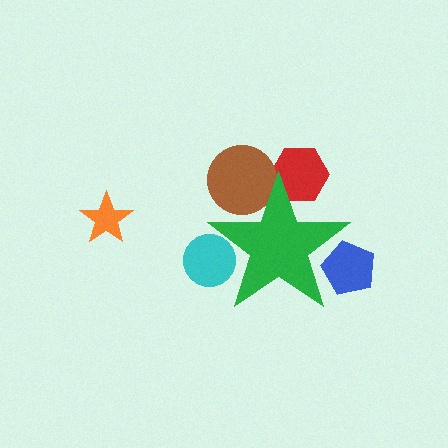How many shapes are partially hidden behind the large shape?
4 shapes are partially hidden.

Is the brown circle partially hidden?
Yes, the brown circle is partially hidden behind the green star.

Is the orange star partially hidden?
No, the orange star is fully visible.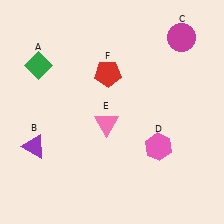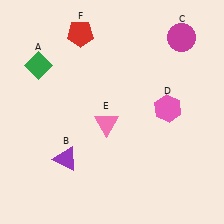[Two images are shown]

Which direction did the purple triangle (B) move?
The purple triangle (B) moved right.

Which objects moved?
The objects that moved are: the purple triangle (B), the pink hexagon (D), the red pentagon (F).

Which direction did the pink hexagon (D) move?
The pink hexagon (D) moved up.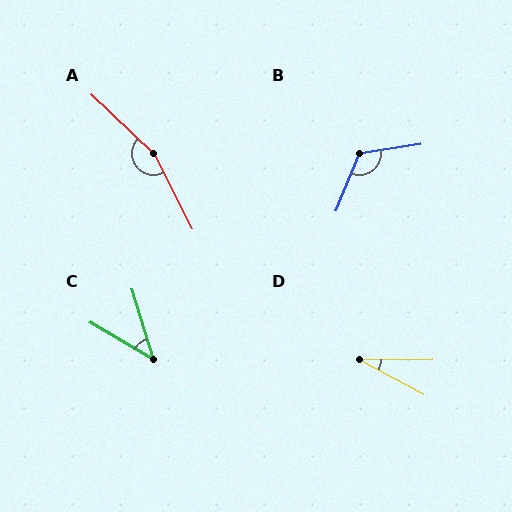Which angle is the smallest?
D, at approximately 28 degrees.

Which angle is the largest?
A, at approximately 160 degrees.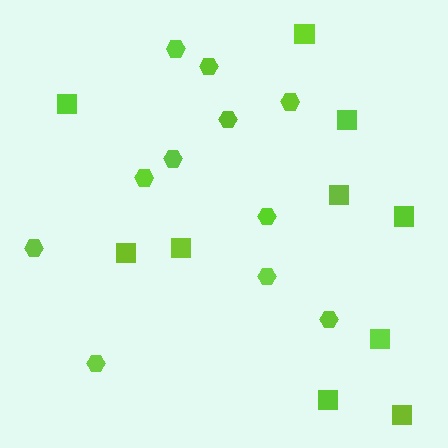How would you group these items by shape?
There are 2 groups: one group of hexagons (11) and one group of squares (10).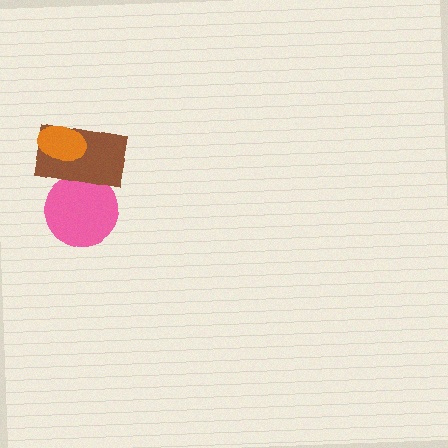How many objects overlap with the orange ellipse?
1 object overlaps with the orange ellipse.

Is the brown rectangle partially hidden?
Yes, it is partially covered by another shape.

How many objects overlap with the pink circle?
1 object overlaps with the pink circle.